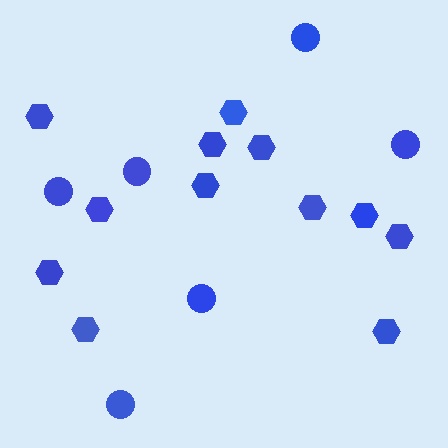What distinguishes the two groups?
There are 2 groups: one group of circles (6) and one group of hexagons (12).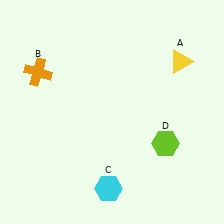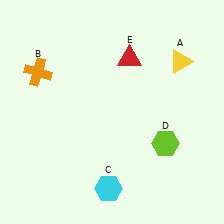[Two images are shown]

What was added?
A red triangle (E) was added in Image 2.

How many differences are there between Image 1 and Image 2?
There is 1 difference between the two images.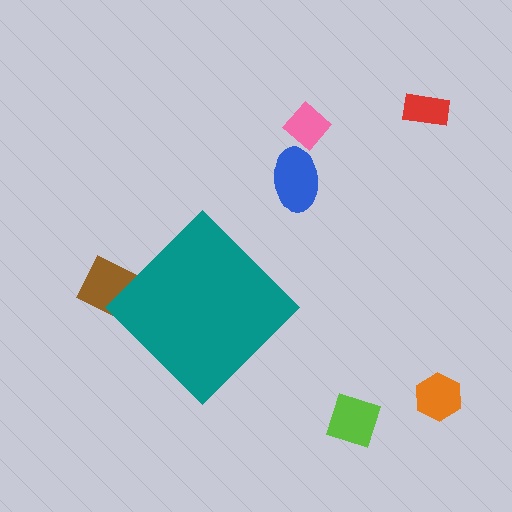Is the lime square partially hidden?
No, the lime square is fully visible.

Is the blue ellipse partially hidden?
No, the blue ellipse is fully visible.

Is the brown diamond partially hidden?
Yes, the brown diamond is partially hidden behind the teal diamond.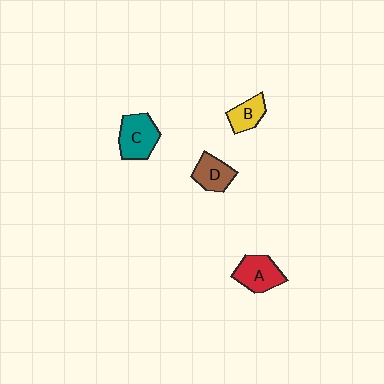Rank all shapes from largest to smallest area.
From largest to smallest: C (teal), A (red), D (brown), B (yellow).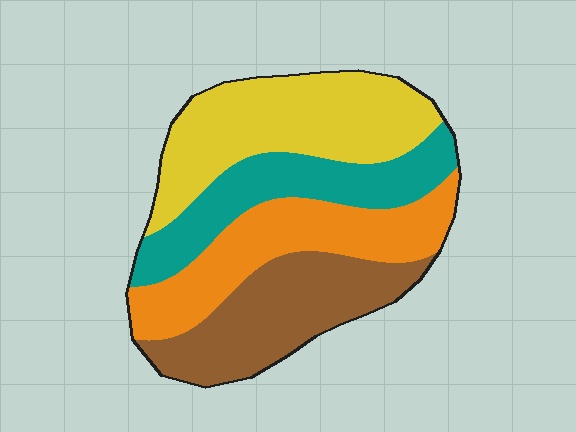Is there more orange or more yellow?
Yellow.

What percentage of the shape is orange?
Orange covers 25% of the shape.